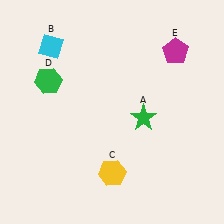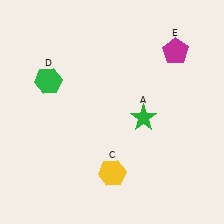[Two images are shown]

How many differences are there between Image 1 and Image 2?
There is 1 difference between the two images.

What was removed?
The cyan diamond (B) was removed in Image 2.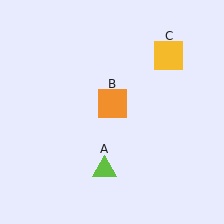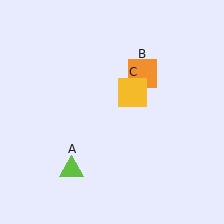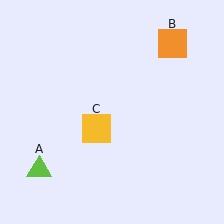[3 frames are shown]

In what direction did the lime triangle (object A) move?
The lime triangle (object A) moved left.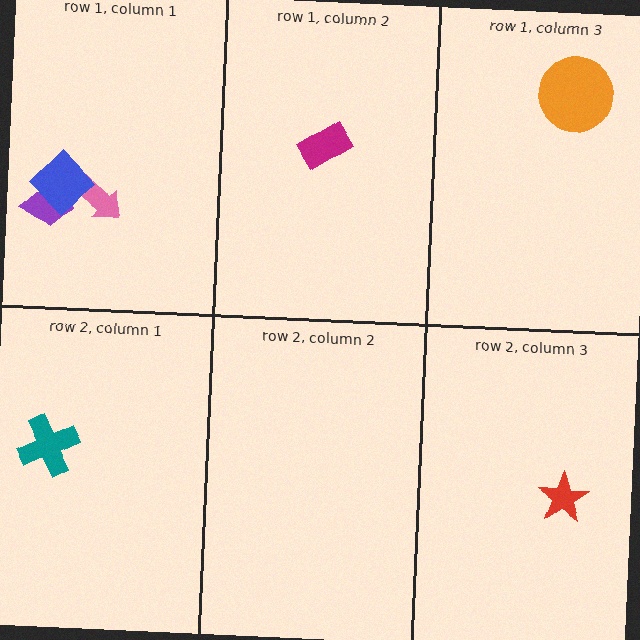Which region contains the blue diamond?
The row 1, column 1 region.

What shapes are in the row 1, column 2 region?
The magenta rectangle.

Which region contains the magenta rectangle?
The row 1, column 2 region.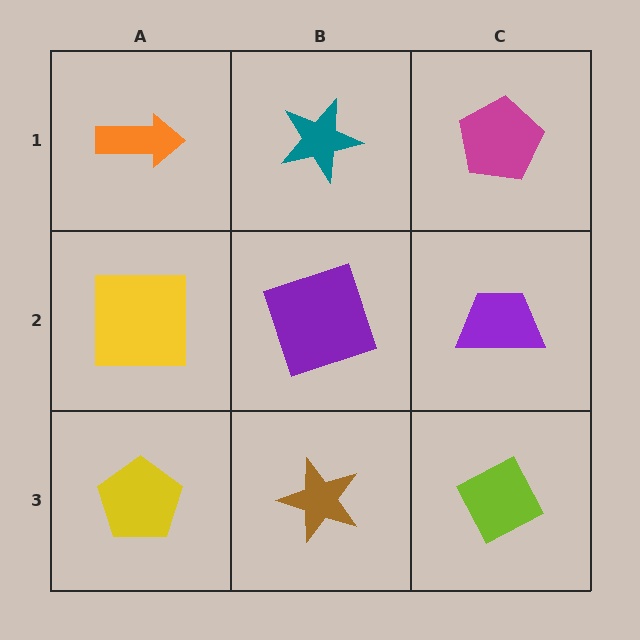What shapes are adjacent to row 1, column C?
A purple trapezoid (row 2, column C), a teal star (row 1, column B).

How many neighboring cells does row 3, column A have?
2.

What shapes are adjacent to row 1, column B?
A purple square (row 2, column B), an orange arrow (row 1, column A), a magenta pentagon (row 1, column C).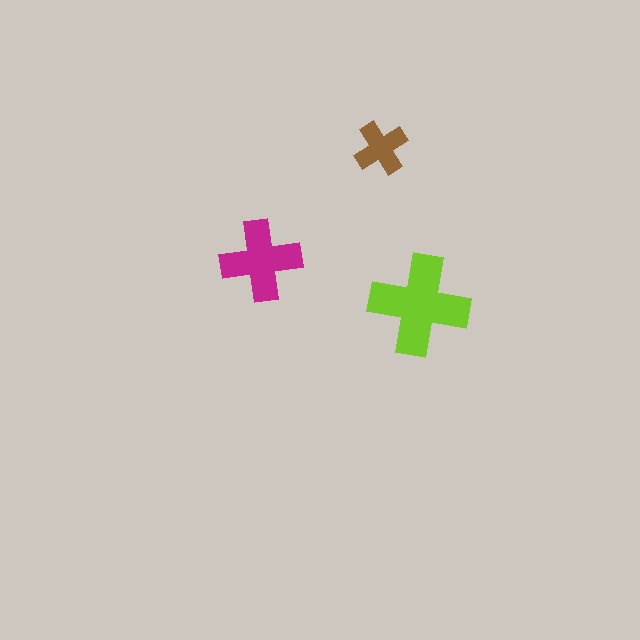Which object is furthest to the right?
The lime cross is rightmost.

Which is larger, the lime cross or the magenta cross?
The lime one.